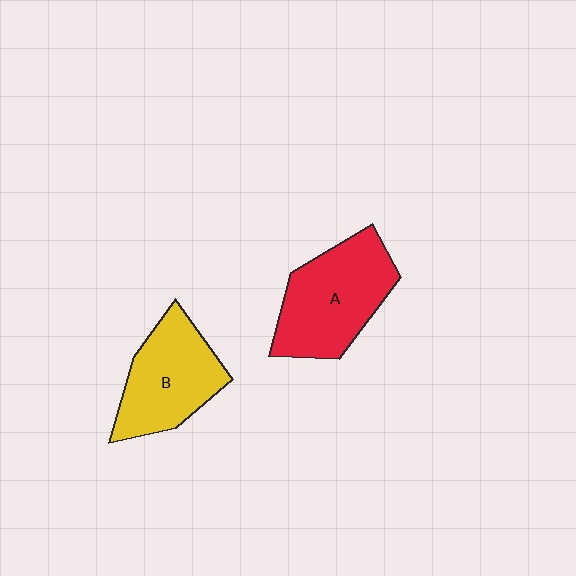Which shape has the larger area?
Shape A (red).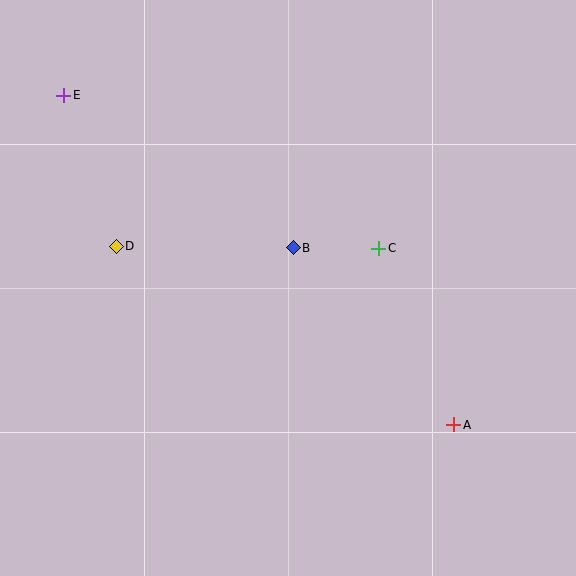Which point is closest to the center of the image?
Point B at (293, 248) is closest to the center.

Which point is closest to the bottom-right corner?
Point A is closest to the bottom-right corner.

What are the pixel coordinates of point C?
Point C is at (379, 248).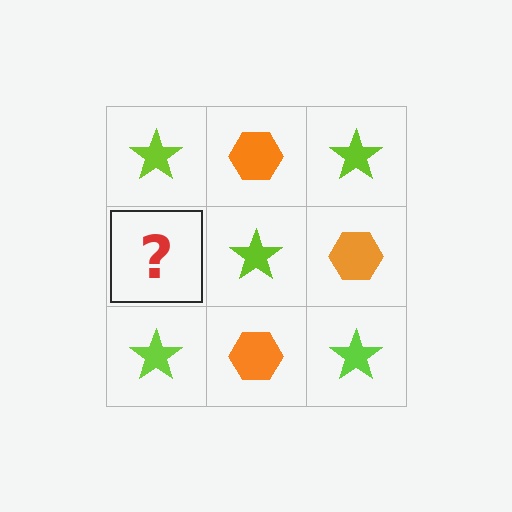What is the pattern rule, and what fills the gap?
The rule is that it alternates lime star and orange hexagon in a checkerboard pattern. The gap should be filled with an orange hexagon.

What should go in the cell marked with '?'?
The missing cell should contain an orange hexagon.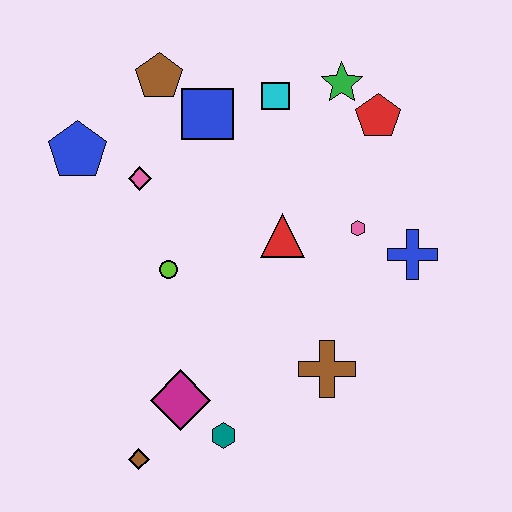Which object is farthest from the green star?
The brown diamond is farthest from the green star.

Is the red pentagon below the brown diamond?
No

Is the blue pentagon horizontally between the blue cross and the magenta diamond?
No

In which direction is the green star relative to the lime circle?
The green star is above the lime circle.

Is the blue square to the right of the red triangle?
No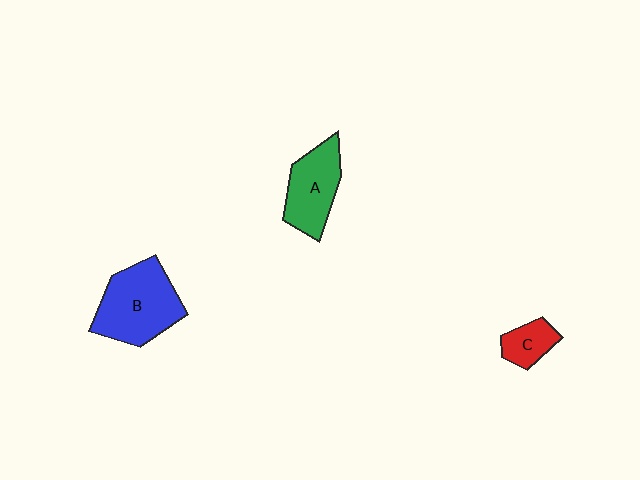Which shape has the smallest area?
Shape C (red).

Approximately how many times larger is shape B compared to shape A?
Approximately 1.3 times.